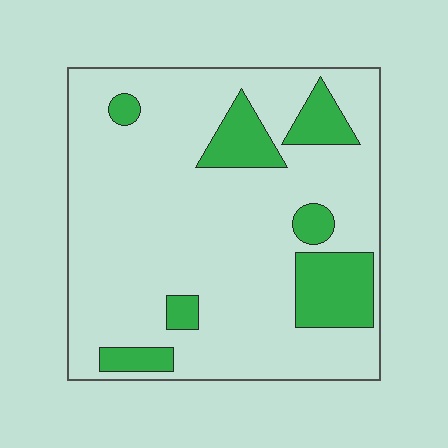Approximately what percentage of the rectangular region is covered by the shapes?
Approximately 20%.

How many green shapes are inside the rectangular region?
7.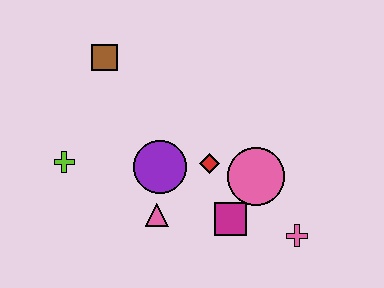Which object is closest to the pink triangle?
The purple circle is closest to the pink triangle.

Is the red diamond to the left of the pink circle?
Yes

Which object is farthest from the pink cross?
The brown square is farthest from the pink cross.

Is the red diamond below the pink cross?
No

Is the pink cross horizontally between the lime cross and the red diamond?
No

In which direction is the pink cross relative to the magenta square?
The pink cross is to the right of the magenta square.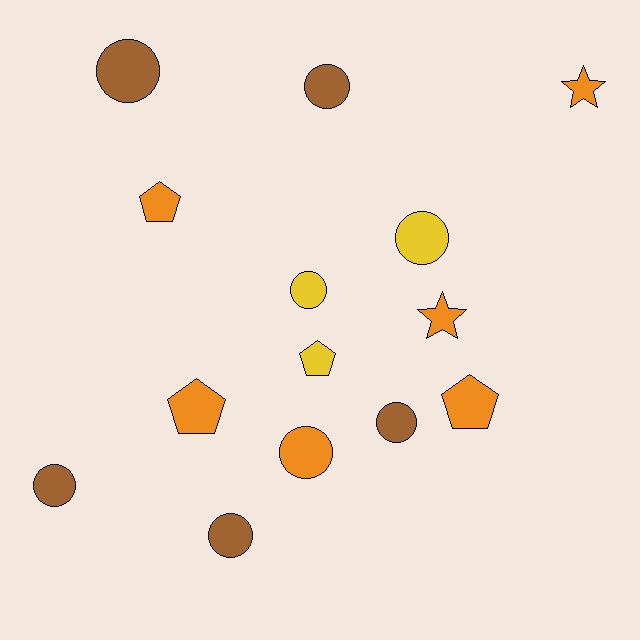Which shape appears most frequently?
Circle, with 8 objects.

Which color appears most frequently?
Orange, with 6 objects.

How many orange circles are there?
There is 1 orange circle.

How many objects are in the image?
There are 14 objects.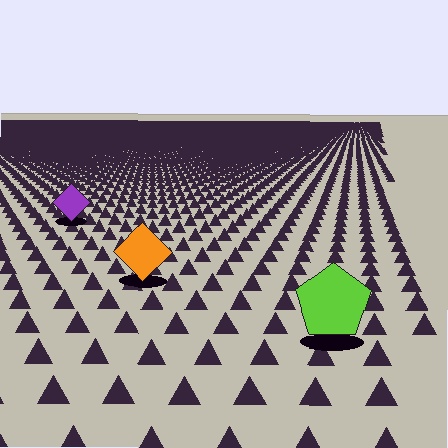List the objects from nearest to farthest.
From nearest to farthest: the lime pentagon, the orange diamond, the purple diamond.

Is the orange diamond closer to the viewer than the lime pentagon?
No. The lime pentagon is closer — you can tell from the texture gradient: the ground texture is coarser near it.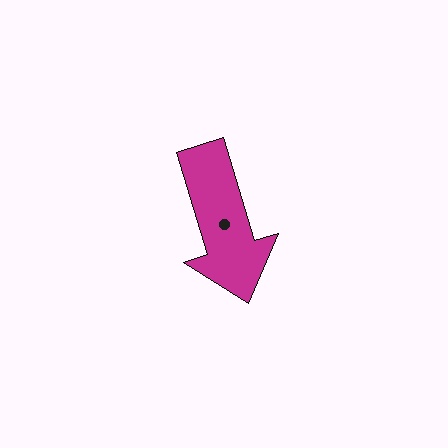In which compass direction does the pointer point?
South.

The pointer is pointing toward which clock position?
Roughly 5 o'clock.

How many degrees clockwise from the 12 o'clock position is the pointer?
Approximately 163 degrees.